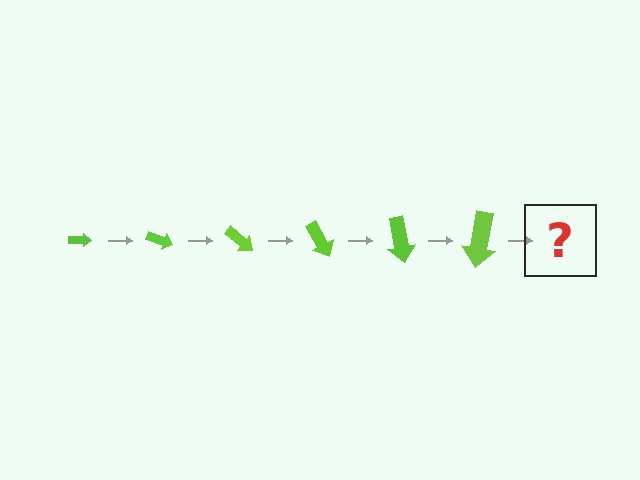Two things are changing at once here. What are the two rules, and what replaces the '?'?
The two rules are that the arrow grows larger each step and it rotates 20 degrees each step. The '?' should be an arrow, larger than the previous one and rotated 120 degrees from the start.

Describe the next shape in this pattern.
It should be an arrow, larger than the previous one and rotated 120 degrees from the start.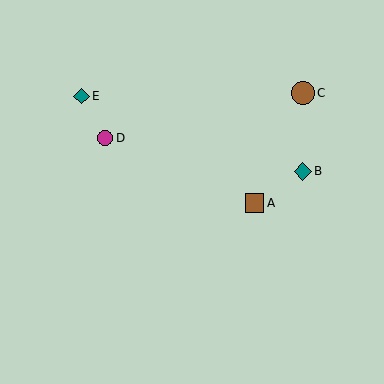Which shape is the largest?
The brown circle (labeled C) is the largest.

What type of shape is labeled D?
Shape D is a magenta circle.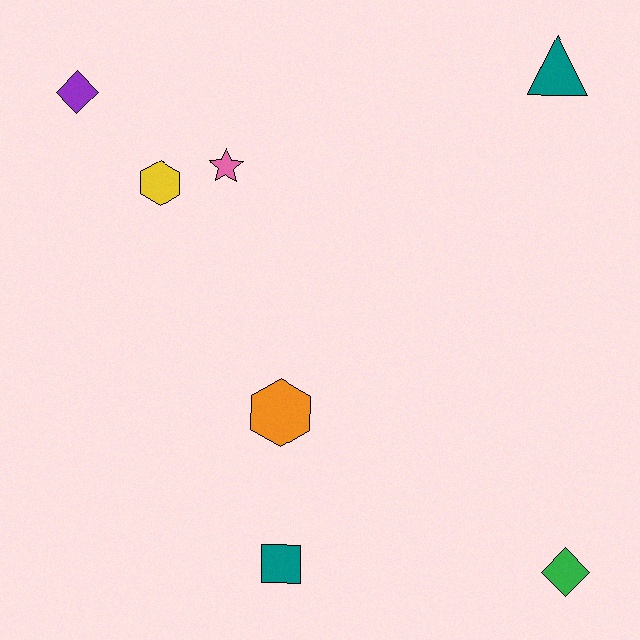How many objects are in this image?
There are 7 objects.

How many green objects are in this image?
There is 1 green object.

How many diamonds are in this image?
There are 2 diamonds.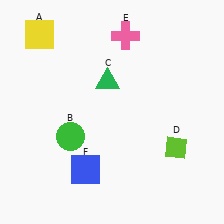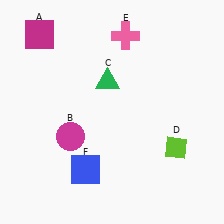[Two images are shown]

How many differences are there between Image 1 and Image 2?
There are 2 differences between the two images.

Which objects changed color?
A changed from yellow to magenta. B changed from green to magenta.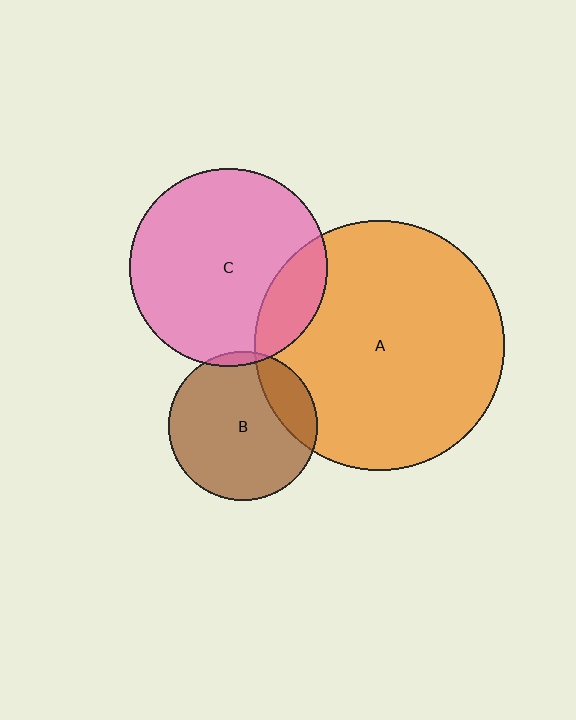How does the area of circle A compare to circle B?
Approximately 2.8 times.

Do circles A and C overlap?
Yes.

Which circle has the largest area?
Circle A (orange).